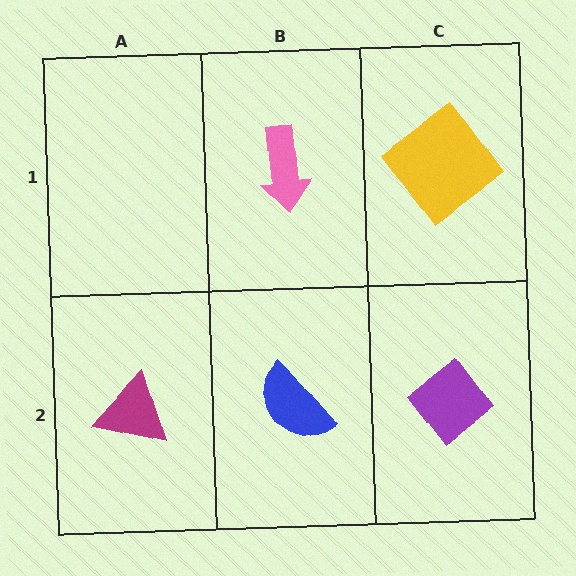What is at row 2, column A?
A magenta triangle.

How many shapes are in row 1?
2 shapes.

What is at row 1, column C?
A yellow diamond.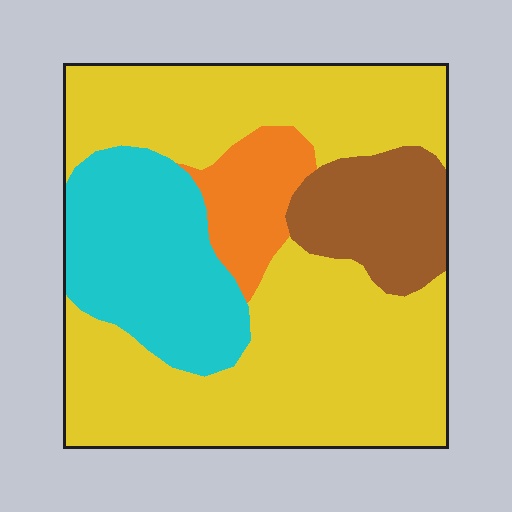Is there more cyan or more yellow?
Yellow.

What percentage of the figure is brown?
Brown covers around 10% of the figure.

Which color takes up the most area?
Yellow, at roughly 60%.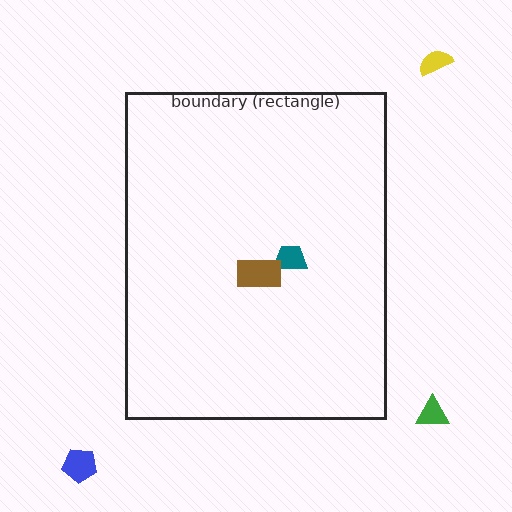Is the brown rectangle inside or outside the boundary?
Inside.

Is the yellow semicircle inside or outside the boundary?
Outside.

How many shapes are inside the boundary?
2 inside, 3 outside.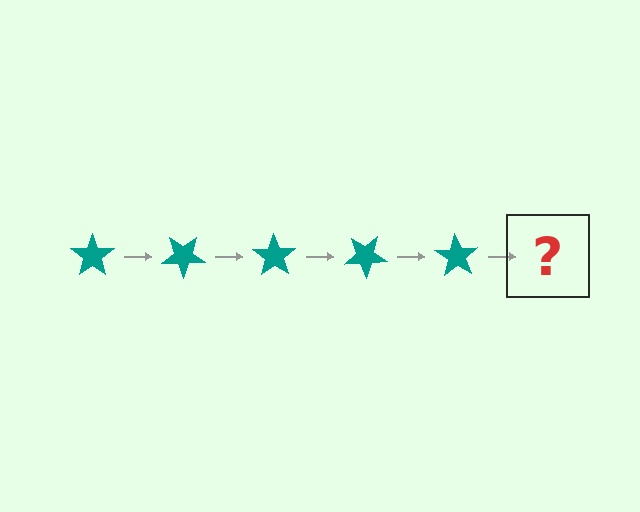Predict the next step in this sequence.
The next step is a teal star rotated 175 degrees.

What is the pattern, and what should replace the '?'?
The pattern is that the star rotates 35 degrees each step. The '?' should be a teal star rotated 175 degrees.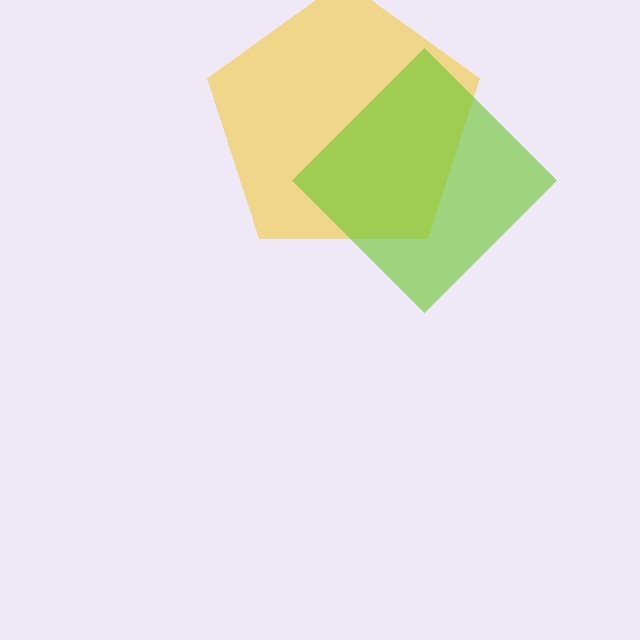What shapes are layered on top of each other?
The layered shapes are: a yellow pentagon, a lime diamond.